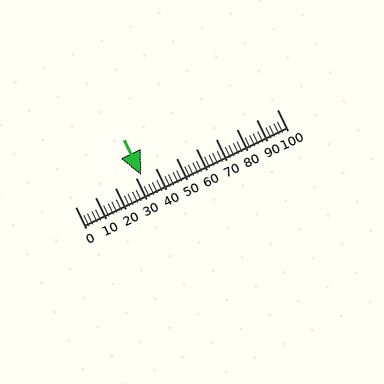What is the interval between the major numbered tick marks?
The major tick marks are spaced 10 units apart.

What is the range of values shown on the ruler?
The ruler shows values from 0 to 100.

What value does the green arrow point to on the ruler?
The green arrow points to approximately 33.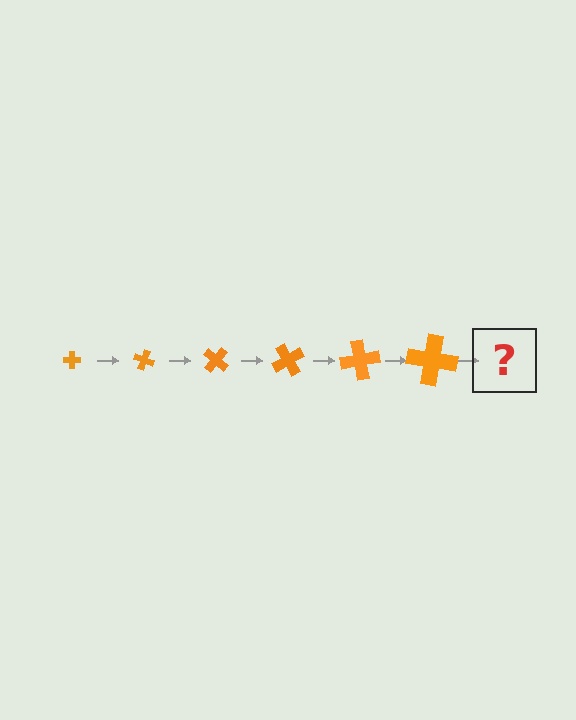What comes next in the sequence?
The next element should be a cross, larger than the previous one and rotated 120 degrees from the start.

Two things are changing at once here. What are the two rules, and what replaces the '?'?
The two rules are that the cross grows larger each step and it rotates 20 degrees each step. The '?' should be a cross, larger than the previous one and rotated 120 degrees from the start.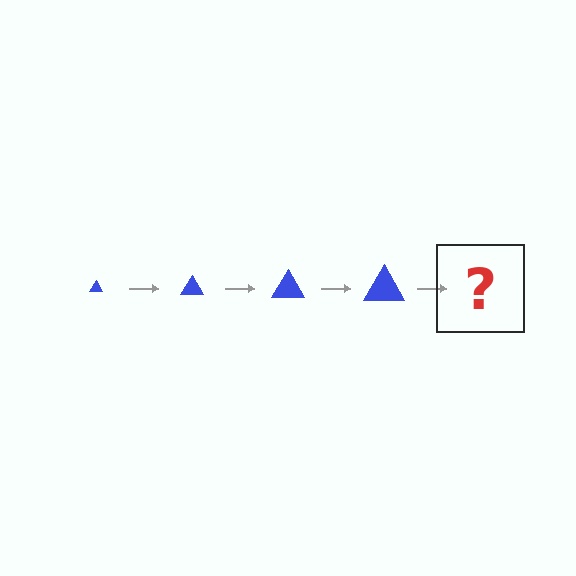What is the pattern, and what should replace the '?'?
The pattern is that the triangle gets progressively larger each step. The '?' should be a blue triangle, larger than the previous one.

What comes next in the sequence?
The next element should be a blue triangle, larger than the previous one.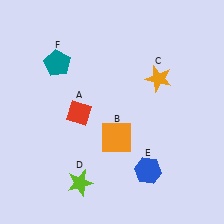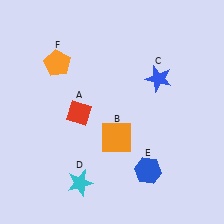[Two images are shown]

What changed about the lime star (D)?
In Image 1, D is lime. In Image 2, it changed to cyan.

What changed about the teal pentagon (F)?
In Image 1, F is teal. In Image 2, it changed to orange.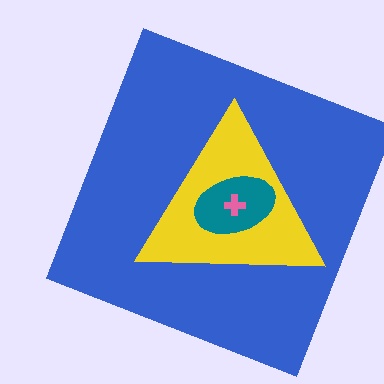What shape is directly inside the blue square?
The yellow triangle.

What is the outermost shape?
The blue square.